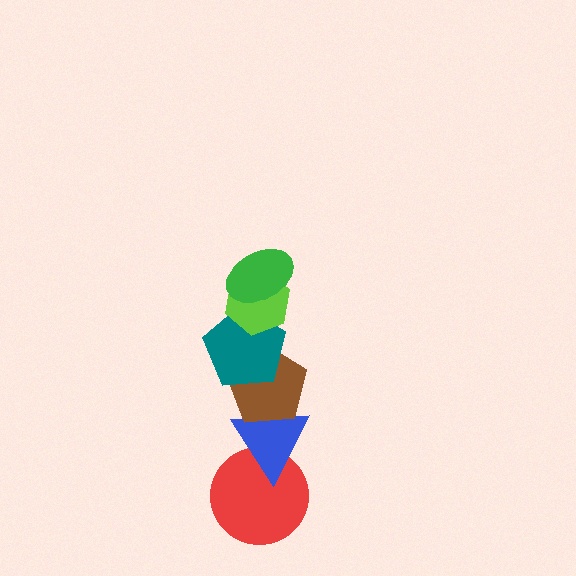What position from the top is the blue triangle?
The blue triangle is 5th from the top.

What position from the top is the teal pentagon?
The teal pentagon is 3rd from the top.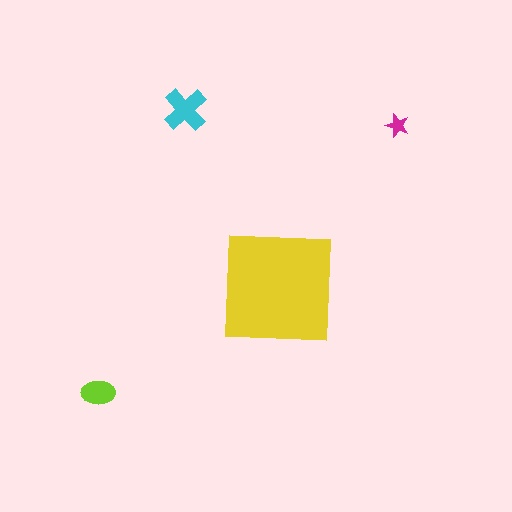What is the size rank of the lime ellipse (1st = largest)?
3rd.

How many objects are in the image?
There are 4 objects in the image.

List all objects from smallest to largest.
The magenta star, the lime ellipse, the cyan cross, the yellow square.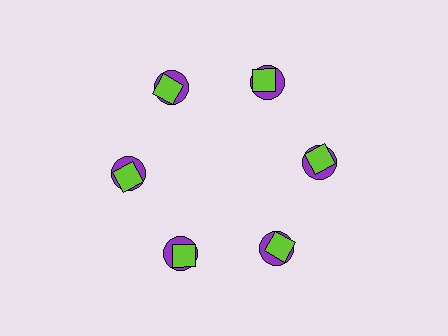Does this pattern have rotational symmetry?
Yes, this pattern has 6-fold rotational symmetry. It looks the same after rotating 60 degrees around the center.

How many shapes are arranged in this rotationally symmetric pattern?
There are 12 shapes, arranged in 6 groups of 2.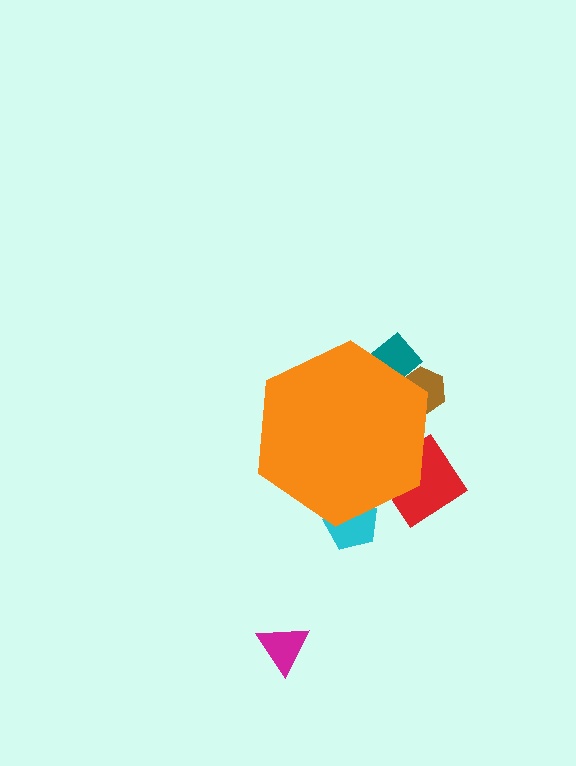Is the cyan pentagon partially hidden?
Yes, the cyan pentagon is partially hidden behind the orange hexagon.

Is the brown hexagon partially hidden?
Yes, the brown hexagon is partially hidden behind the orange hexagon.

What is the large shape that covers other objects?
An orange hexagon.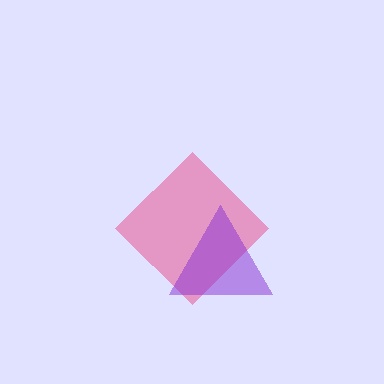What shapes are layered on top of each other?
The layered shapes are: a pink diamond, a purple triangle.